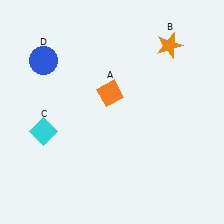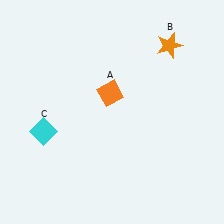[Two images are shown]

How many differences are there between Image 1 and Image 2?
There is 1 difference between the two images.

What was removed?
The blue circle (D) was removed in Image 2.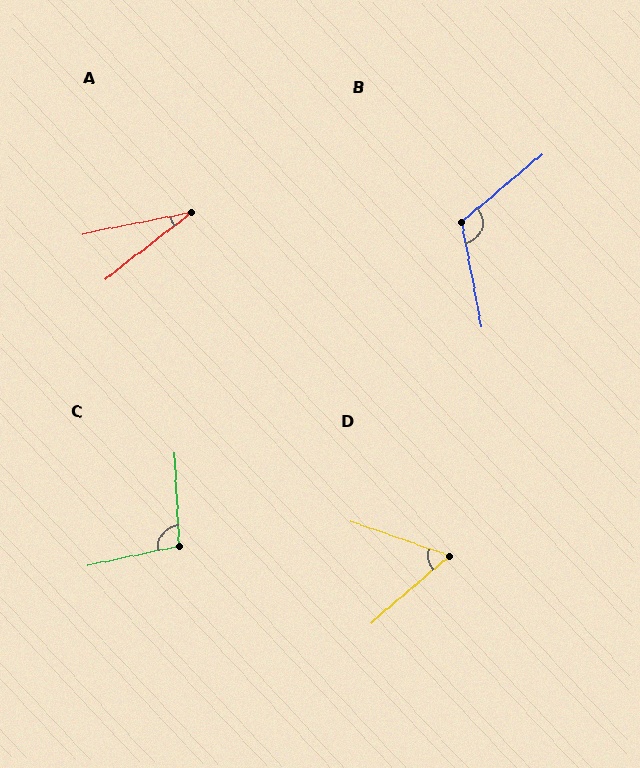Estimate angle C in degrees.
Approximately 100 degrees.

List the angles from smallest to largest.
A (27°), D (60°), C (100°), B (119°).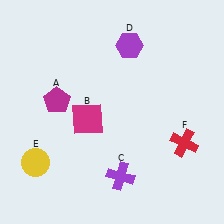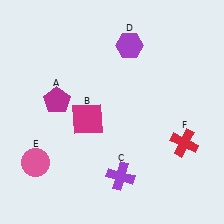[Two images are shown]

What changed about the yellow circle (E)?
In Image 1, E is yellow. In Image 2, it changed to pink.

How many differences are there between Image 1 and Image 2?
There is 1 difference between the two images.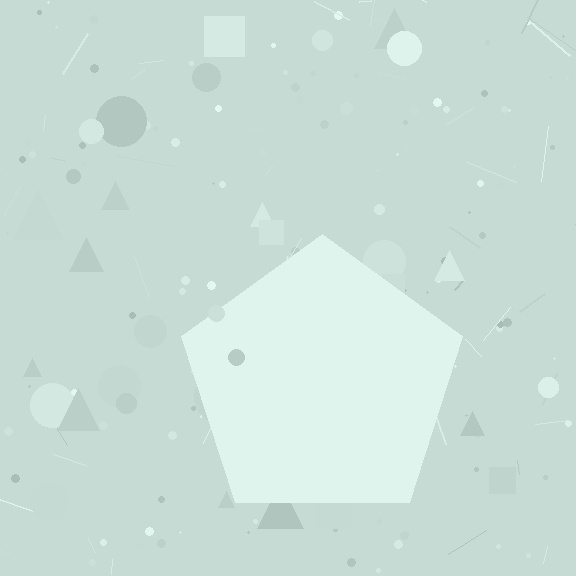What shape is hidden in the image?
A pentagon is hidden in the image.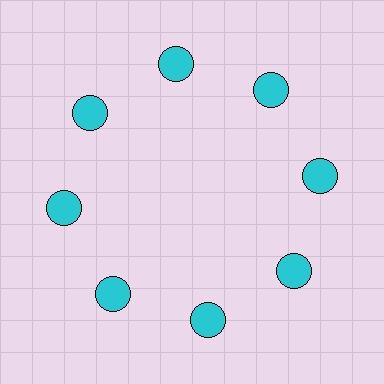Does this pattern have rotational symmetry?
Yes, this pattern has 8-fold rotational symmetry. It looks the same after rotating 45 degrees around the center.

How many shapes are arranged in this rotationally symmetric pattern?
There are 8 shapes, arranged in 8 groups of 1.